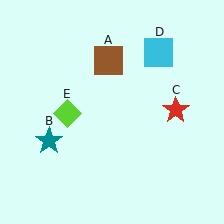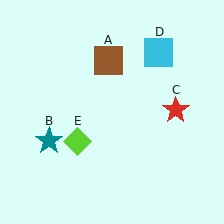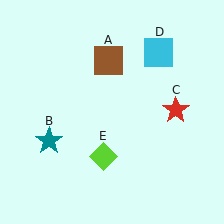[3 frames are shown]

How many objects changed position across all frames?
1 object changed position: lime diamond (object E).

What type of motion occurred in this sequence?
The lime diamond (object E) rotated counterclockwise around the center of the scene.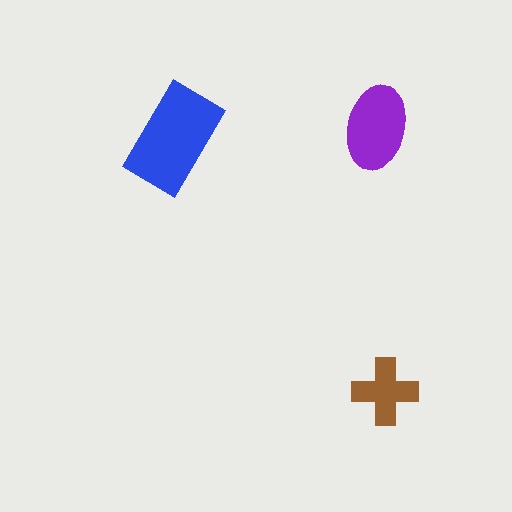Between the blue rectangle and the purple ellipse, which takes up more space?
The blue rectangle.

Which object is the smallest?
The brown cross.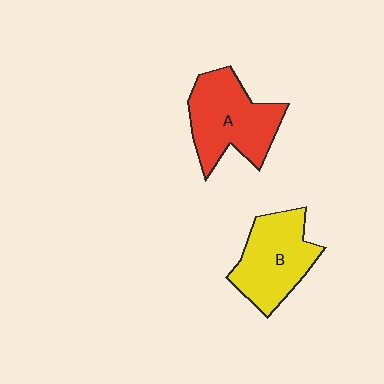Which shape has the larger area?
Shape A (red).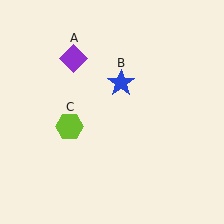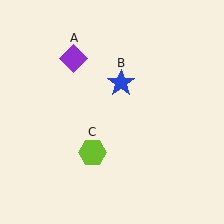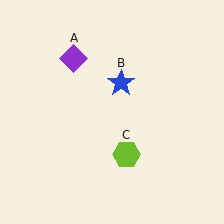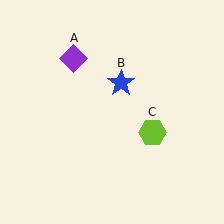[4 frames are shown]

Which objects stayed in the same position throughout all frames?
Purple diamond (object A) and blue star (object B) remained stationary.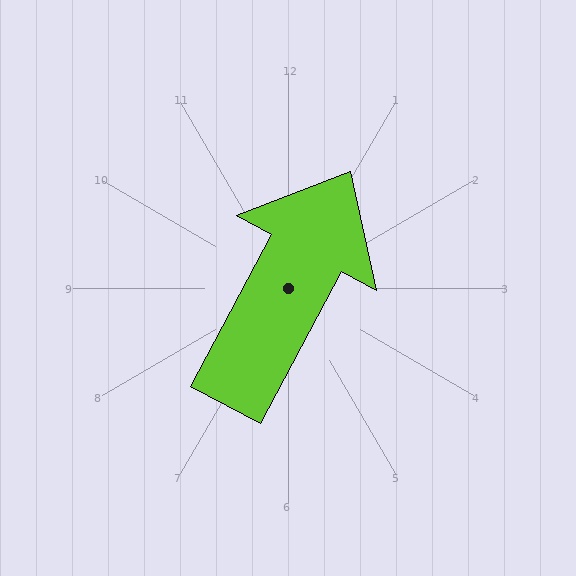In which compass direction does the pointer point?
Northeast.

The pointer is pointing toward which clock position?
Roughly 1 o'clock.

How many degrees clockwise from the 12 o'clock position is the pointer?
Approximately 28 degrees.